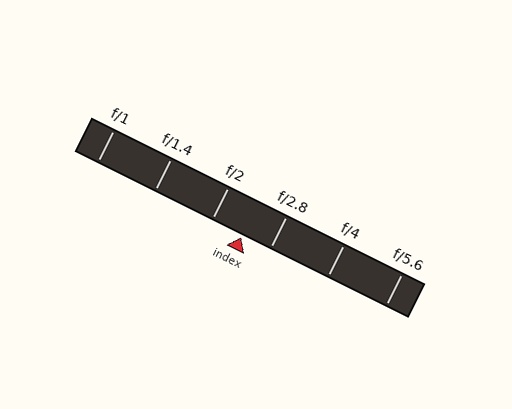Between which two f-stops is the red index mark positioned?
The index mark is between f/2 and f/2.8.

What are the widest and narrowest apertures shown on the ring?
The widest aperture shown is f/1 and the narrowest is f/5.6.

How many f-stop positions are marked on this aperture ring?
There are 6 f-stop positions marked.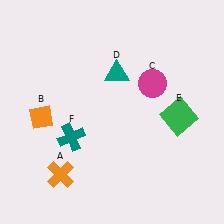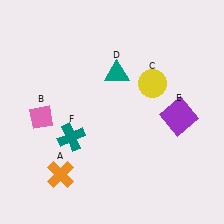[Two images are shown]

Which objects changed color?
B changed from orange to pink. C changed from magenta to yellow. E changed from green to purple.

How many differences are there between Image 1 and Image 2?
There are 3 differences between the two images.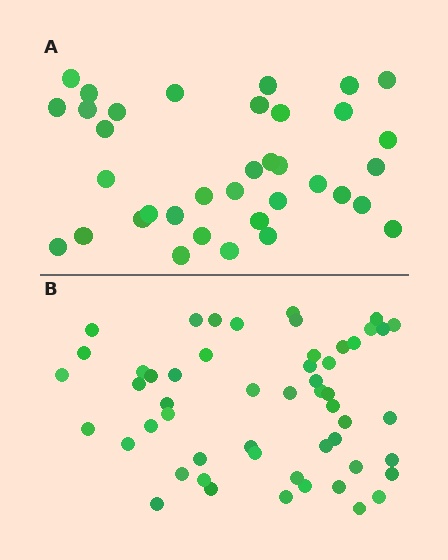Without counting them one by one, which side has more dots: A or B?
Region B (the bottom region) has more dots.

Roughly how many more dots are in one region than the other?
Region B has approximately 15 more dots than region A.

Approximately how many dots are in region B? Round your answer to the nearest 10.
About 50 dots. (The exact count is 53, which rounds to 50.)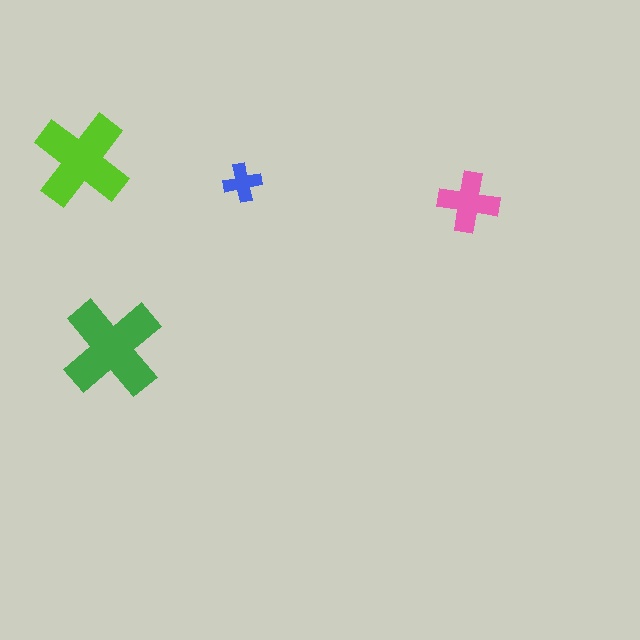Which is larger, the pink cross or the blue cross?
The pink one.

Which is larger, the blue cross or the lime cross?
The lime one.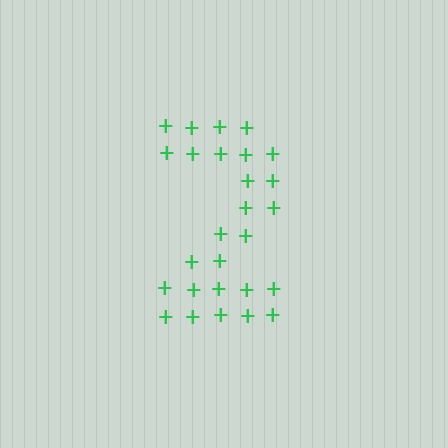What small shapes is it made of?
It is made of small plus signs.